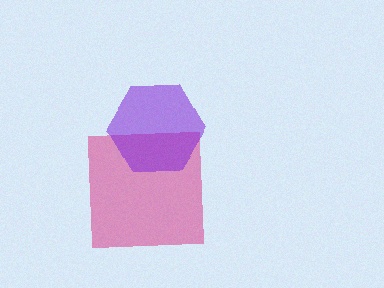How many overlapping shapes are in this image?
There are 2 overlapping shapes in the image.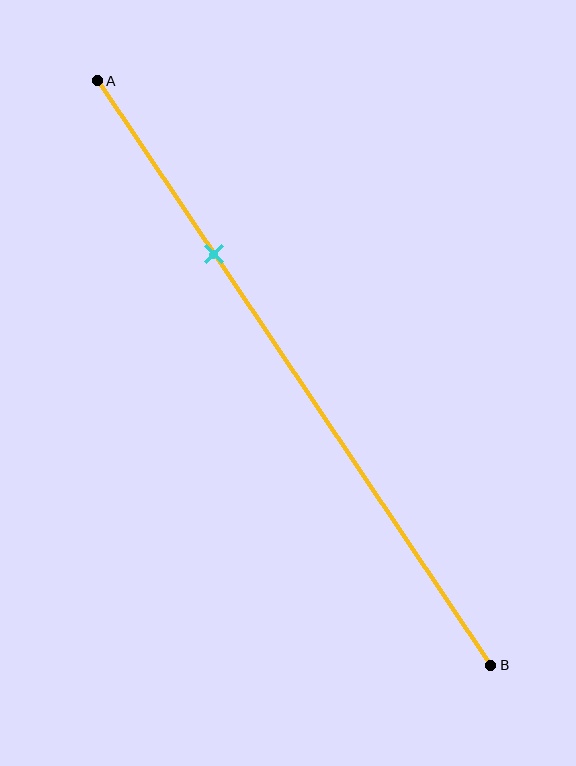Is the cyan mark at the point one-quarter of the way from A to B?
No, the mark is at about 30% from A, not at the 25% one-quarter point.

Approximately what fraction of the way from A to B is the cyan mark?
The cyan mark is approximately 30% of the way from A to B.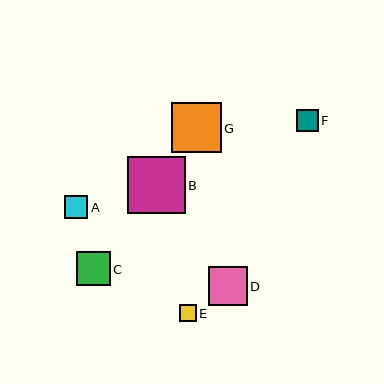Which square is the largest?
Square B is the largest with a size of approximately 58 pixels.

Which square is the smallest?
Square E is the smallest with a size of approximately 16 pixels.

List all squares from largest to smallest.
From largest to smallest: B, G, D, C, A, F, E.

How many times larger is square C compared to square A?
Square C is approximately 1.4 times the size of square A.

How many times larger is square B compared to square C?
Square B is approximately 1.7 times the size of square C.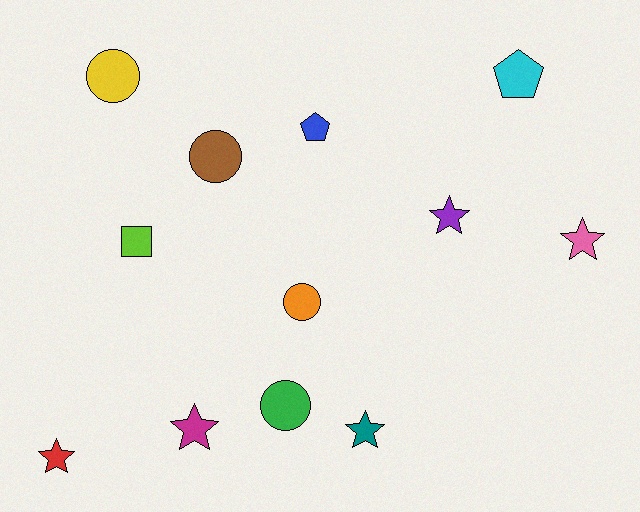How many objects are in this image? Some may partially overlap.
There are 12 objects.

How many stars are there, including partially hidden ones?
There are 5 stars.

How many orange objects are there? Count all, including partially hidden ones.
There is 1 orange object.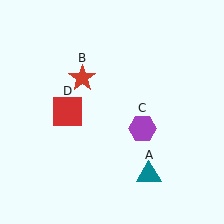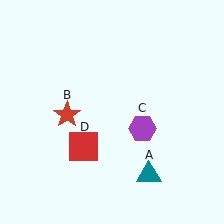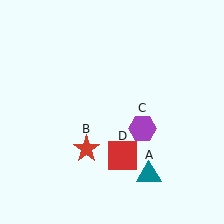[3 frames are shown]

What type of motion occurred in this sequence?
The red star (object B), red square (object D) rotated counterclockwise around the center of the scene.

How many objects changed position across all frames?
2 objects changed position: red star (object B), red square (object D).